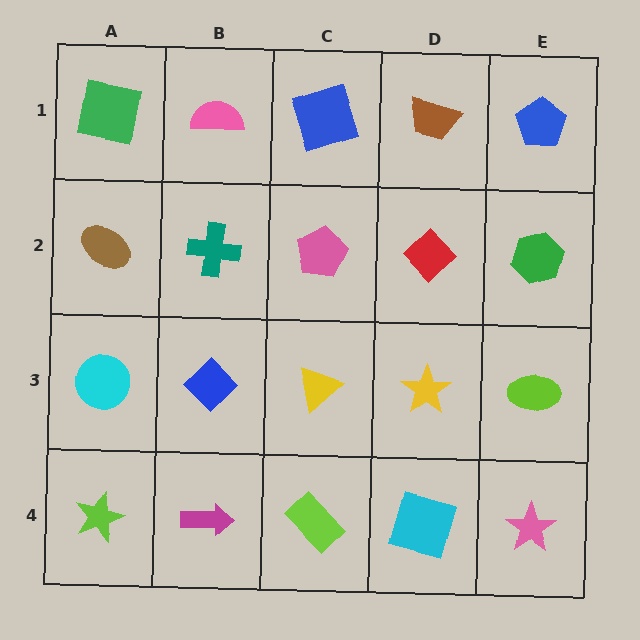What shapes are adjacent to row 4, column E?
A lime ellipse (row 3, column E), a cyan square (row 4, column D).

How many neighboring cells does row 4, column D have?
3.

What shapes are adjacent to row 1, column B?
A teal cross (row 2, column B), a green square (row 1, column A), a blue square (row 1, column C).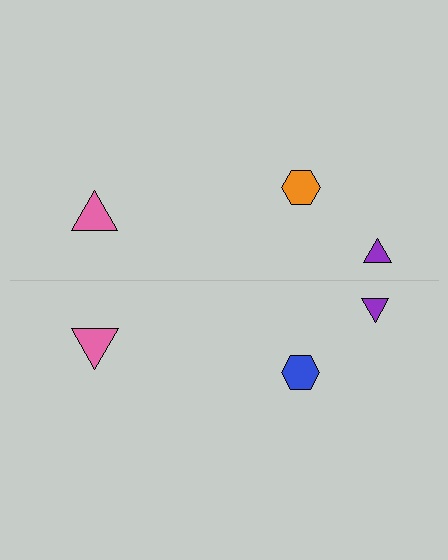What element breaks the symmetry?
The blue hexagon on the bottom side breaks the symmetry — its mirror counterpart is orange.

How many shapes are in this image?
There are 6 shapes in this image.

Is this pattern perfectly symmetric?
No, the pattern is not perfectly symmetric. The blue hexagon on the bottom side breaks the symmetry — its mirror counterpart is orange.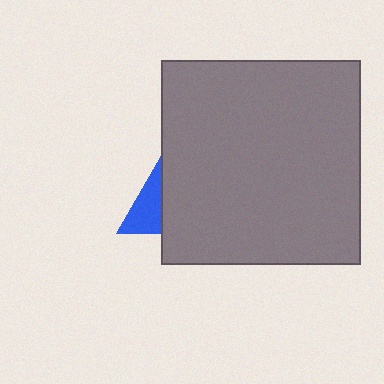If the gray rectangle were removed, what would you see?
You would see the complete blue triangle.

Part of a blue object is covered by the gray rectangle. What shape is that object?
It is a triangle.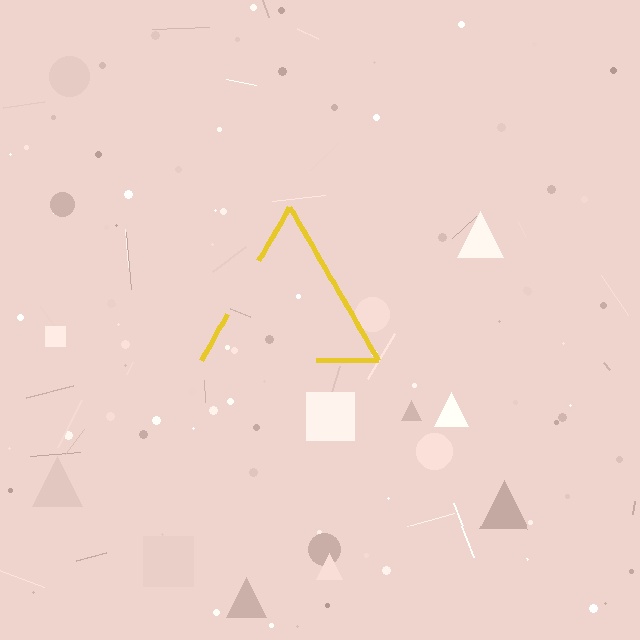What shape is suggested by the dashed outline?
The dashed outline suggests a triangle.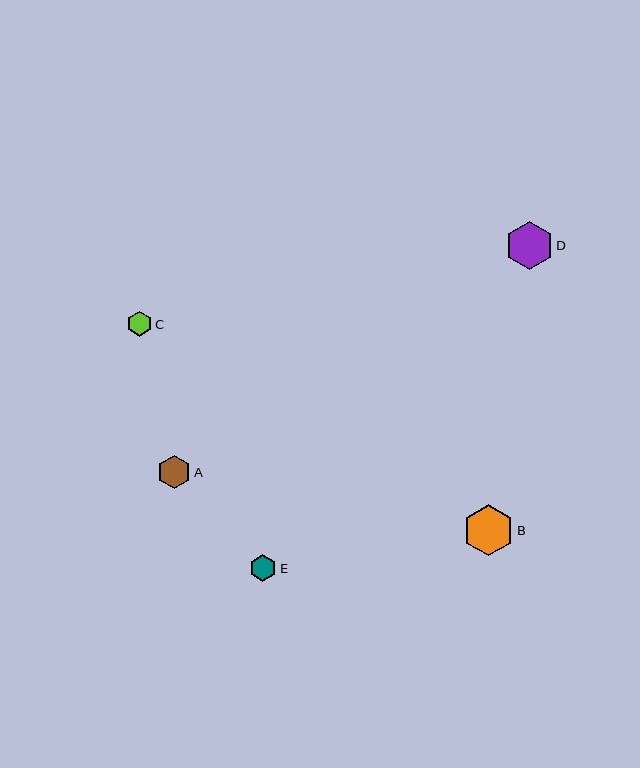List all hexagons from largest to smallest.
From largest to smallest: B, D, A, E, C.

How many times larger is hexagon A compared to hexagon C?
Hexagon A is approximately 1.3 times the size of hexagon C.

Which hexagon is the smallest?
Hexagon C is the smallest with a size of approximately 25 pixels.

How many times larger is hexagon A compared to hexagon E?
Hexagon A is approximately 1.2 times the size of hexagon E.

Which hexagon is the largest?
Hexagon B is the largest with a size of approximately 51 pixels.